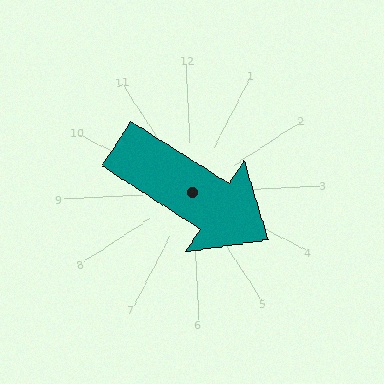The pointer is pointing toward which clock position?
Roughly 4 o'clock.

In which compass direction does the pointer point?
Southeast.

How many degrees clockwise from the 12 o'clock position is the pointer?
Approximately 125 degrees.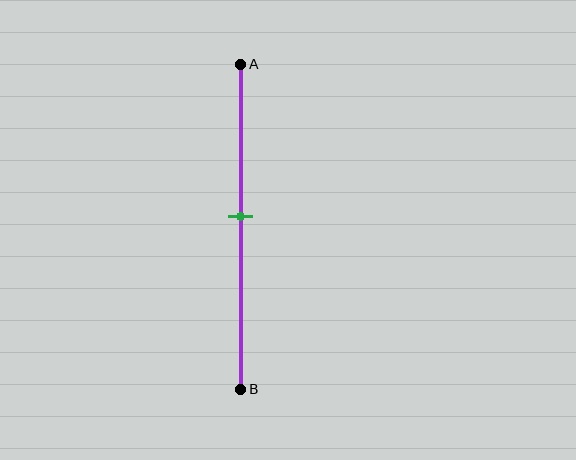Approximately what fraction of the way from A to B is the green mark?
The green mark is approximately 45% of the way from A to B.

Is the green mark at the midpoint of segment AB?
No, the mark is at about 45% from A, not at the 50% midpoint.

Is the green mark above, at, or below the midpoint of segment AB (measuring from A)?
The green mark is above the midpoint of segment AB.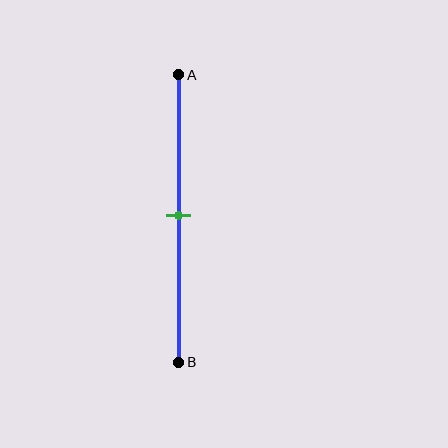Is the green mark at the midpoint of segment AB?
Yes, the mark is approximately at the midpoint.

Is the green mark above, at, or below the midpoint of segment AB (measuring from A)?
The green mark is approximately at the midpoint of segment AB.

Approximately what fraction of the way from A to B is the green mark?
The green mark is approximately 50% of the way from A to B.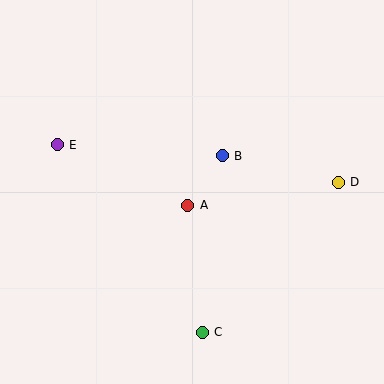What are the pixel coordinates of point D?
Point D is at (338, 182).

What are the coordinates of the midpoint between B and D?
The midpoint between B and D is at (280, 169).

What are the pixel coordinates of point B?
Point B is at (222, 156).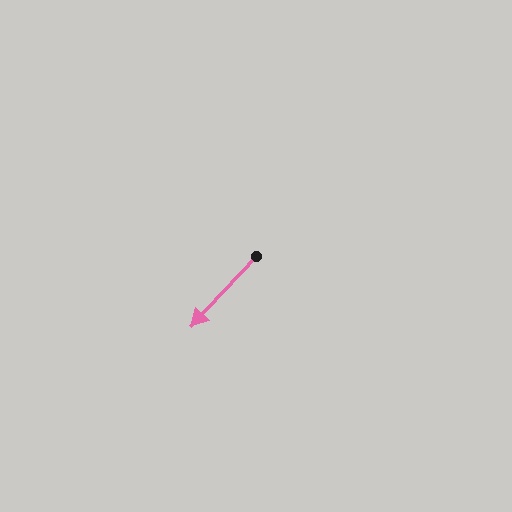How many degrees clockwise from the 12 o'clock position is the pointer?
Approximately 223 degrees.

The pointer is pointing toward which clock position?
Roughly 7 o'clock.